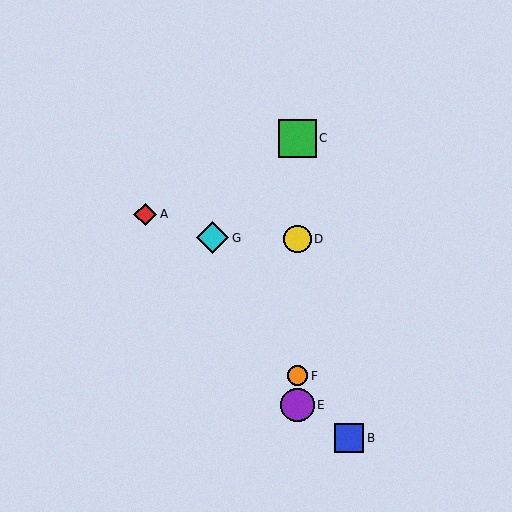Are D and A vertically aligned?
No, D is at x≈297 and A is at x≈145.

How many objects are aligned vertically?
4 objects (C, D, E, F) are aligned vertically.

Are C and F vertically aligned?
Yes, both are at x≈297.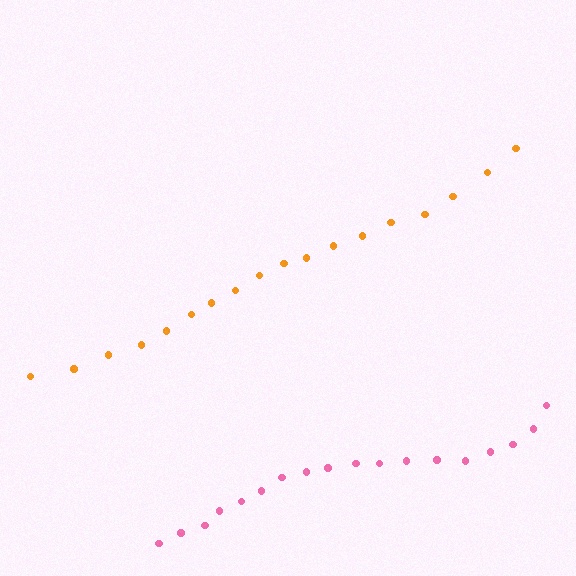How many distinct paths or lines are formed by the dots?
There are 2 distinct paths.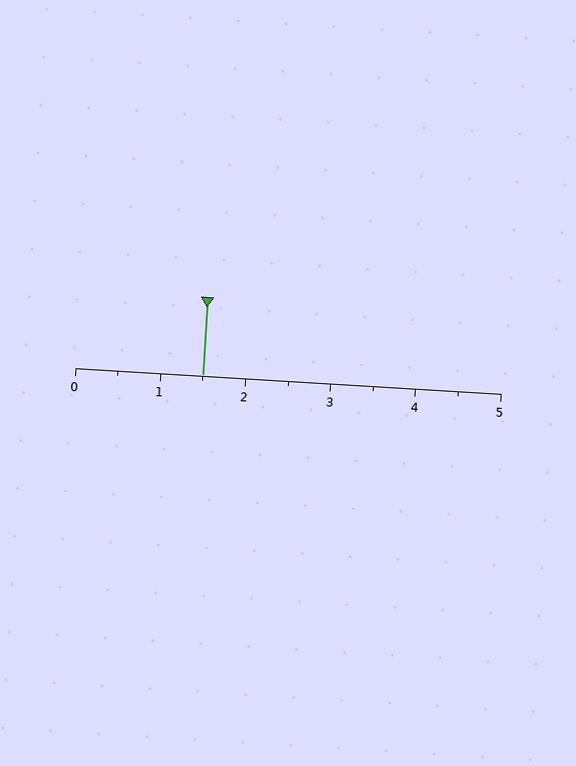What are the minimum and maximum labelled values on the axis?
The axis runs from 0 to 5.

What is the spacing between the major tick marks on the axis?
The major ticks are spaced 1 apart.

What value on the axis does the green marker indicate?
The marker indicates approximately 1.5.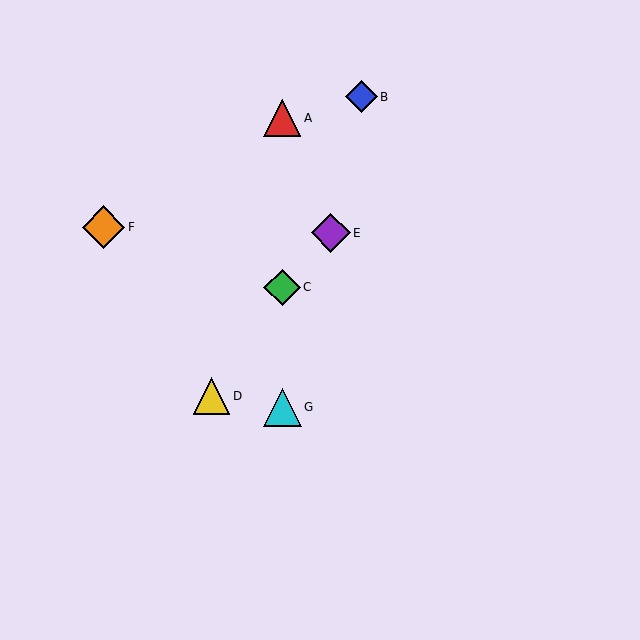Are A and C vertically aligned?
Yes, both are at x≈282.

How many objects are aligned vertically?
3 objects (A, C, G) are aligned vertically.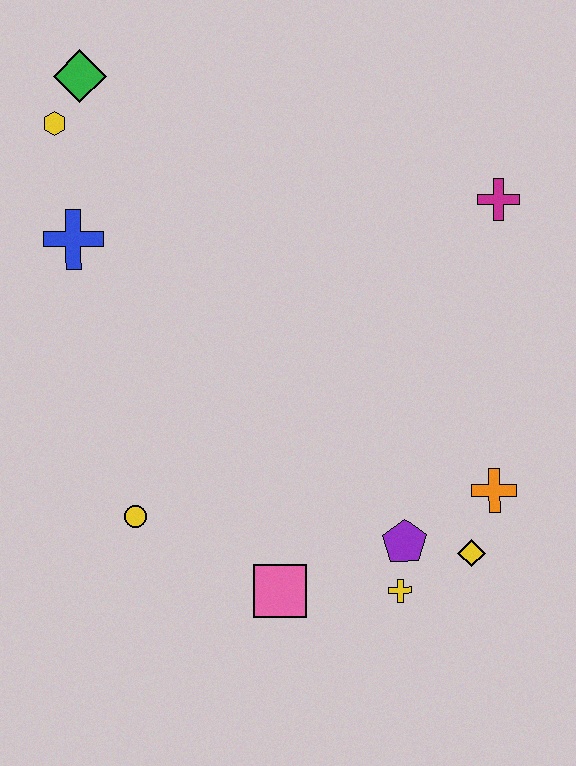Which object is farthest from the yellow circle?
The magenta cross is farthest from the yellow circle.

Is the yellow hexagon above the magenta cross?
Yes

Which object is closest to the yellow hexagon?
The green diamond is closest to the yellow hexagon.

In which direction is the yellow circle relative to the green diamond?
The yellow circle is below the green diamond.